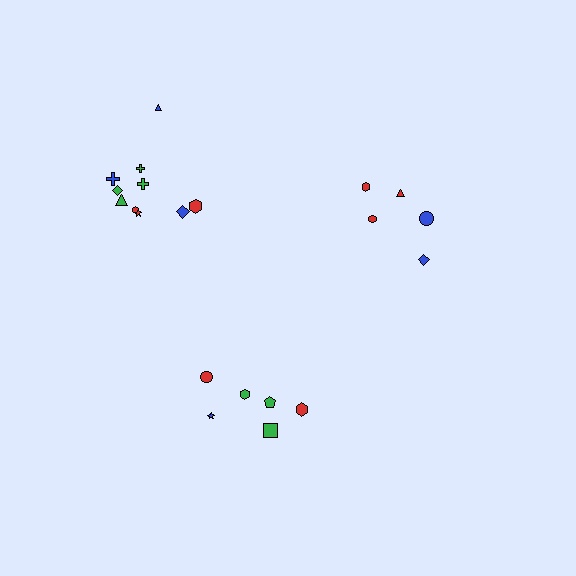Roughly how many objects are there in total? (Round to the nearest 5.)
Roughly 20 objects in total.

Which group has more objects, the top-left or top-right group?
The top-left group.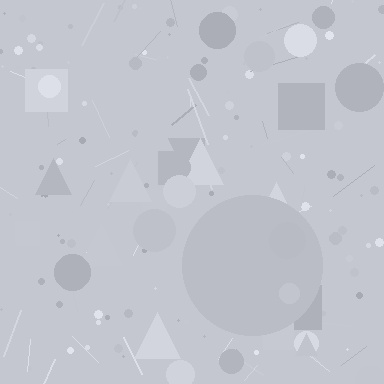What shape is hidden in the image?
A circle is hidden in the image.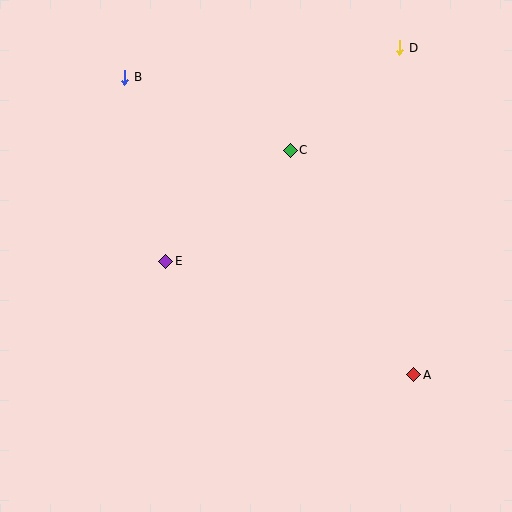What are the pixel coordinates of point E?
Point E is at (166, 261).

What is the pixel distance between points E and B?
The distance between E and B is 188 pixels.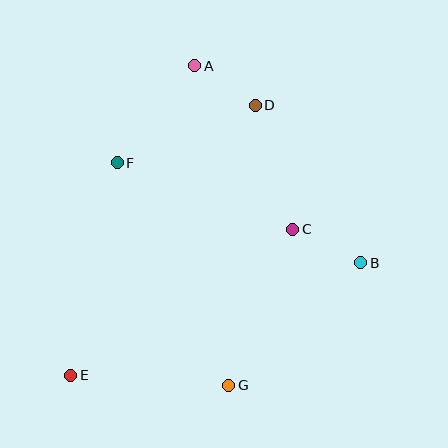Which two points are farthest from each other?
Points A and E are farthest from each other.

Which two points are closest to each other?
Points A and D are closest to each other.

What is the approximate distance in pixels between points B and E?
The distance between B and E is approximately 311 pixels.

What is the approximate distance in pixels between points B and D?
The distance between B and D is approximately 190 pixels.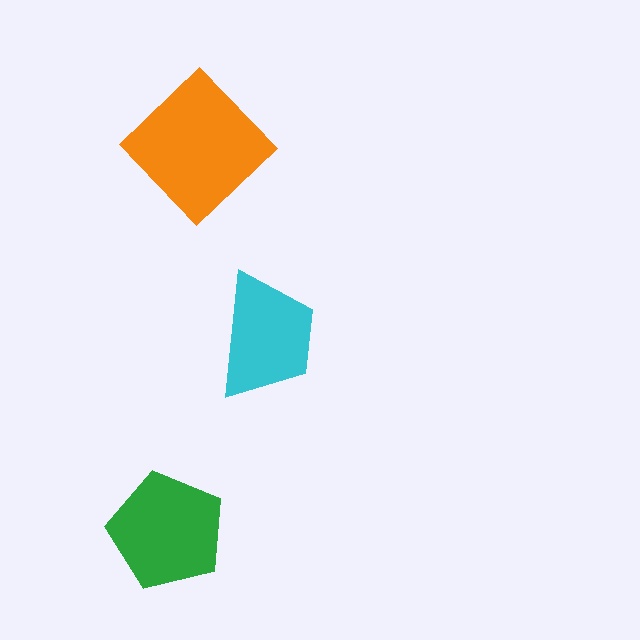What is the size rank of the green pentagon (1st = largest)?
2nd.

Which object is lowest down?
The green pentagon is bottommost.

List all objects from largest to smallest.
The orange diamond, the green pentagon, the cyan trapezoid.